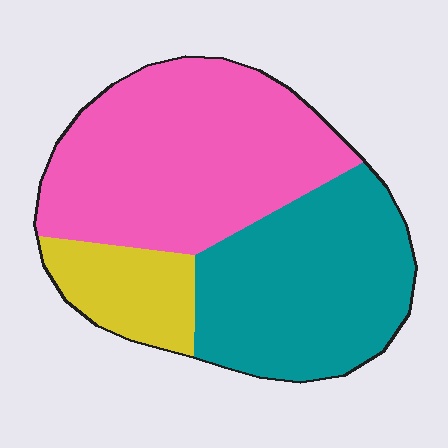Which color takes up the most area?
Pink, at roughly 50%.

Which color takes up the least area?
Yellow, at roughly 15%.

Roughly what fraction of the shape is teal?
Teal takes up between a third and a half of the shape.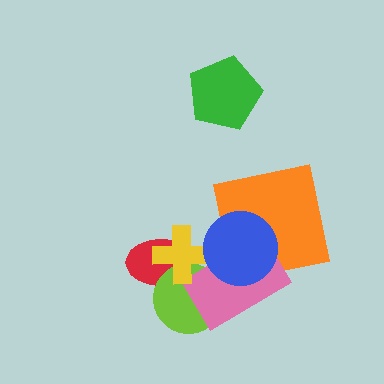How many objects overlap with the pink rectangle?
4 objects overlap with the pink rectangle.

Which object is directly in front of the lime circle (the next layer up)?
The pink rectangle is directly in front of the lime circle.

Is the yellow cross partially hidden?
Yes, it is partially covered by another shape.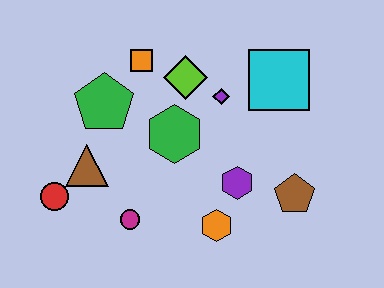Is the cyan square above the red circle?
Yes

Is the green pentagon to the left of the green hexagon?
Yes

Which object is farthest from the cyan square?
The red circle is farthest from the cyan square.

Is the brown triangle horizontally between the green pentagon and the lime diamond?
No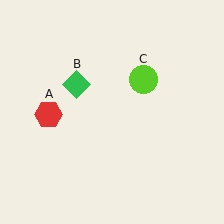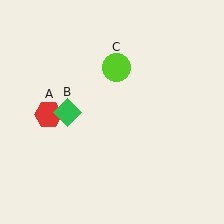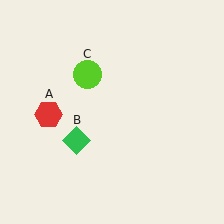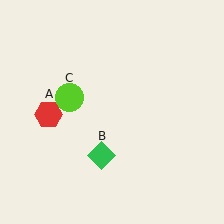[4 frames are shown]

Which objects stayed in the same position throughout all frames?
Red hexagon (object A) remained stationary.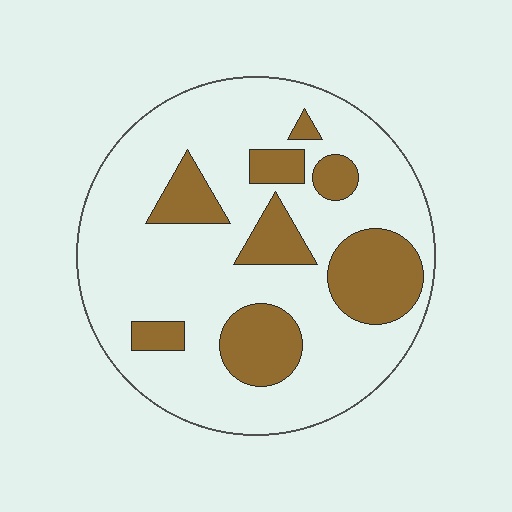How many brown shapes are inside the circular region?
8.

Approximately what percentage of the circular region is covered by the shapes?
Approximately 25%.